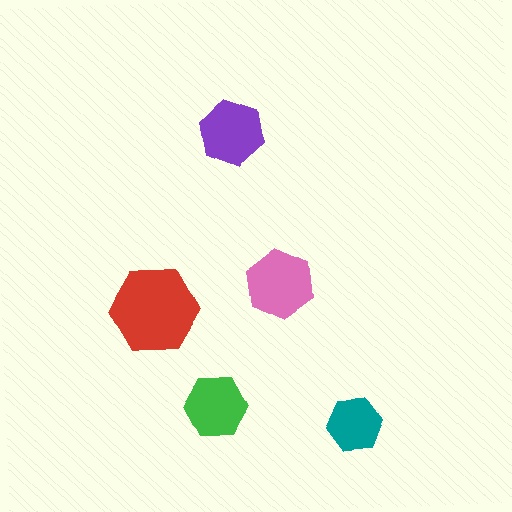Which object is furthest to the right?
The teal hexagon is rightmost.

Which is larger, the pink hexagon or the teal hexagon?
The pink one.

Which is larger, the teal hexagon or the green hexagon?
The green one.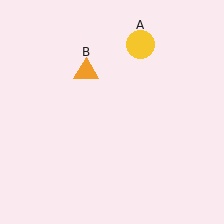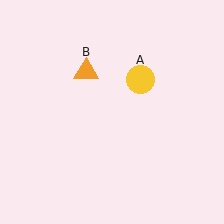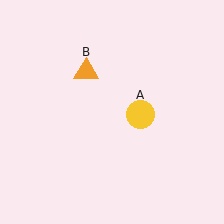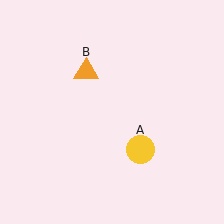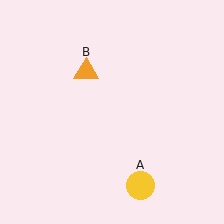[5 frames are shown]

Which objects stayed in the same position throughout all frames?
Orange triangle (object B) remained stationary.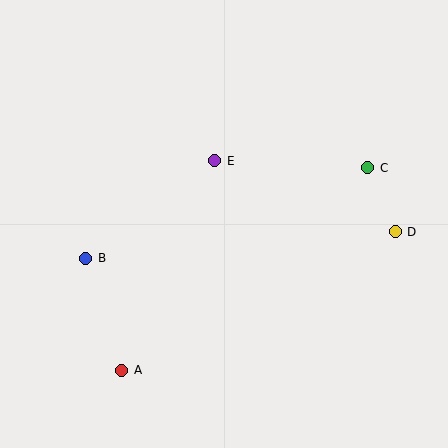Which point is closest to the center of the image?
Point E at (215, 161) is closest to the center.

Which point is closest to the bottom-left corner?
Point A is closest to the bottom-left corner.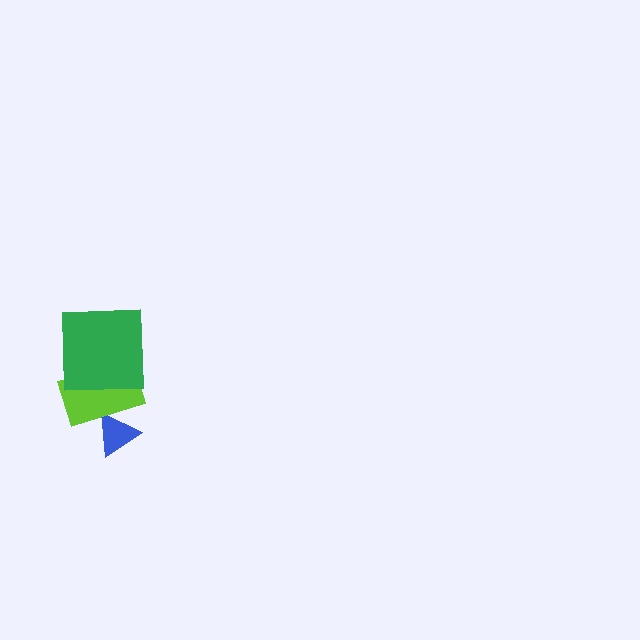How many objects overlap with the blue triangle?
1 object overlaps with the blue triangle.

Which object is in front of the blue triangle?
The lime rectangle is in front of the blue triangle.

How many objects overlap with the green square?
1 object overlaps with the green square.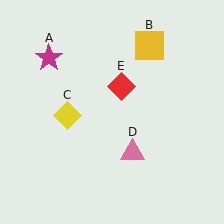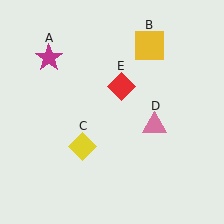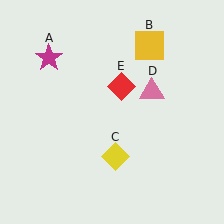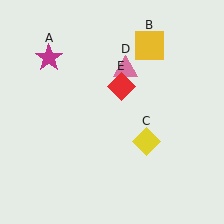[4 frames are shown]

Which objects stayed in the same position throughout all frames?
Magenta star (object A) and yellow square (object B) and red diamond (object E) remained stationary.